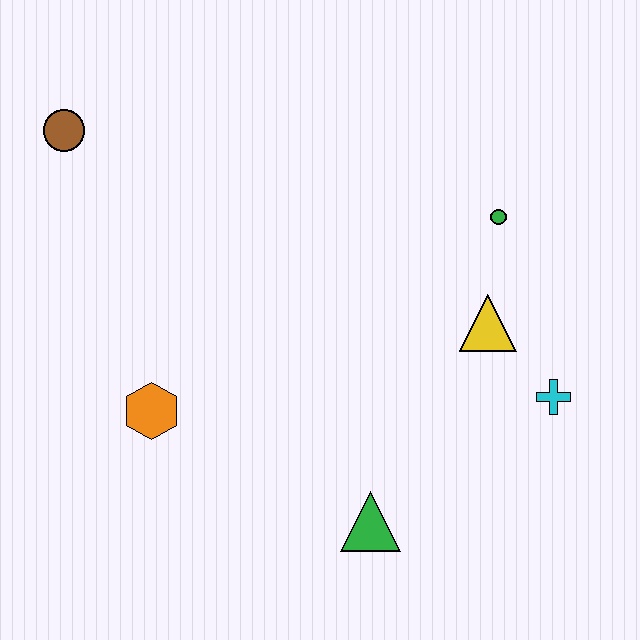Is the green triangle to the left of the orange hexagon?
No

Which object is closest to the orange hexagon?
The green triangle is closest to the orange hexagon.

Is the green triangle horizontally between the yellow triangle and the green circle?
No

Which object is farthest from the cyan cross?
The brown circle is farthest from the cyan cross.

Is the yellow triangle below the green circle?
Yes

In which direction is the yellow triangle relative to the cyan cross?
The yellow triangle is above the cyan cross.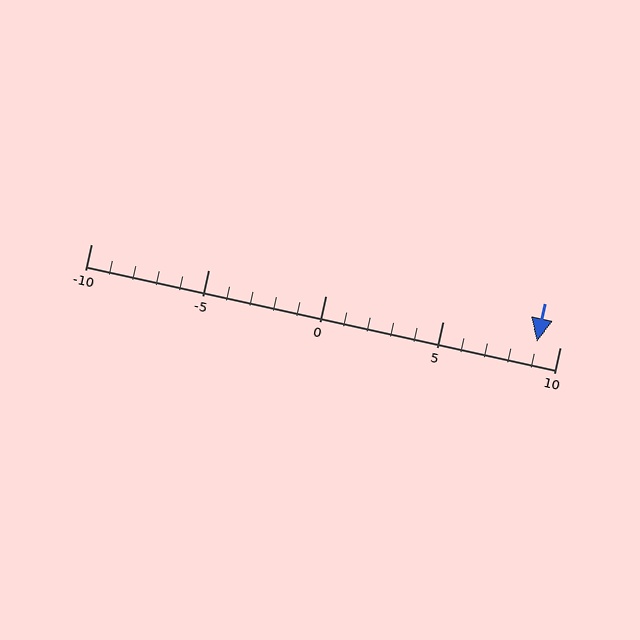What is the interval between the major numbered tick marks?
The major tick marks are spaced 5 units apart.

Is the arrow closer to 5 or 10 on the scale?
The arrow is closer to 10.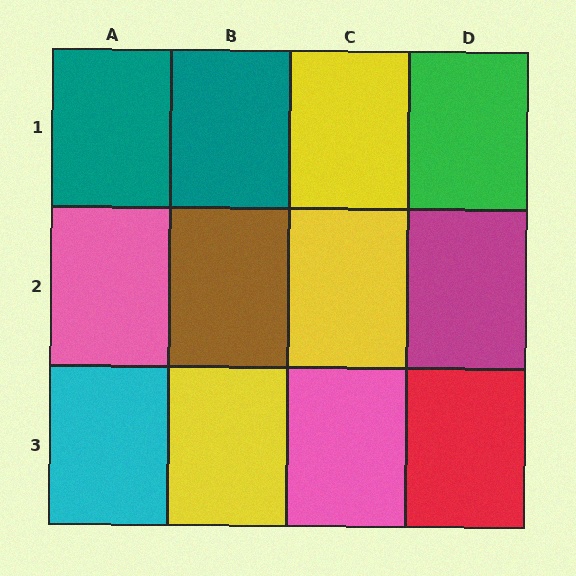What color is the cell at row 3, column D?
Red.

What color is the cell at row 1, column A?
Teal.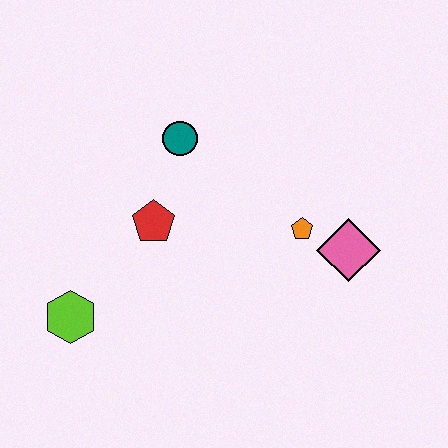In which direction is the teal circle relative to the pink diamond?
The teal circle is to the left of the pink diamond.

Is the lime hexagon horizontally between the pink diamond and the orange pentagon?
No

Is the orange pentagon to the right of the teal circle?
Yes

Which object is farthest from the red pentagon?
The pink diamond is farthest from the red pentagon.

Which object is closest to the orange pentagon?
The pink diamond is closest to the orange pentagon.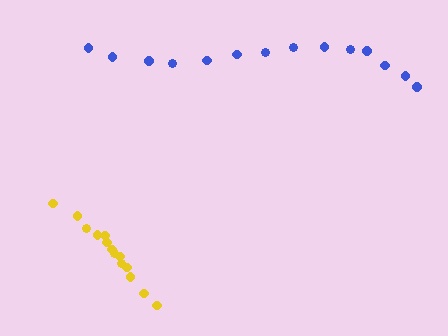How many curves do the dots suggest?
There are 2 distinct paths.